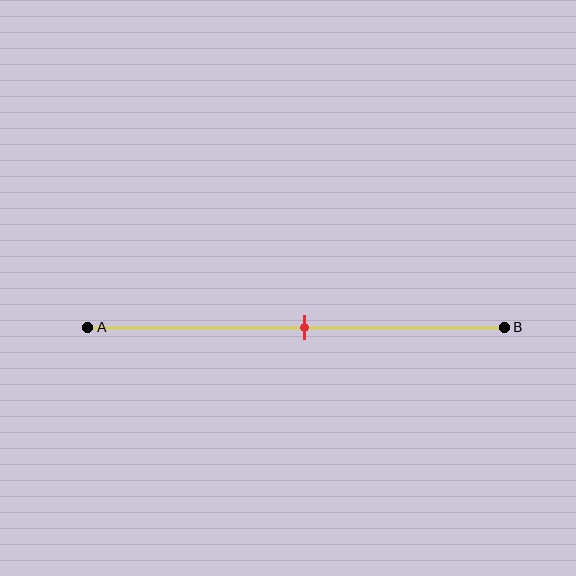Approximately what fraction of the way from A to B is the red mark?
The red mark is approximately 50% of the way from A to B.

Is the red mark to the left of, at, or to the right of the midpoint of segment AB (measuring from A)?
The red mark is approximately at the midpoint of segment AB.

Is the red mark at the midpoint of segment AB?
Yes, the mark is approximately at the midpoint.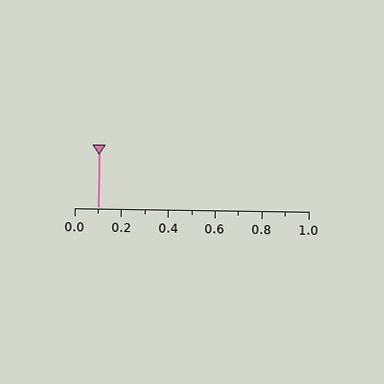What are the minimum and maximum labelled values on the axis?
The axis runs from 0.0 to 1.0.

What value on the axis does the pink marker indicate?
The marker indicates approximately 0.1.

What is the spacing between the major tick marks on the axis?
The major ticks are spaced 0.2 apart.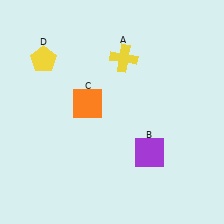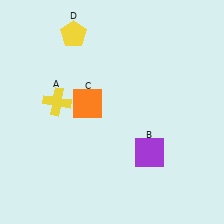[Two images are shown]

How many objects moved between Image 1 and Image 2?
2 objects moved between the two images.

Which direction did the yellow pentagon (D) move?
The yellow pentagon (D) moved right.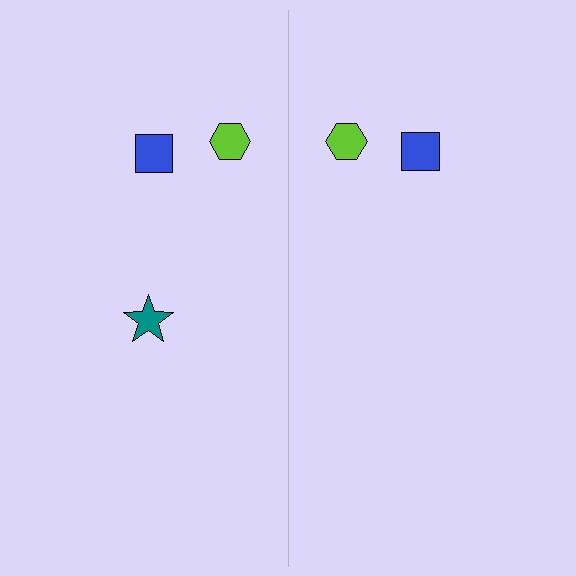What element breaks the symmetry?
A teal star is missing from the right side.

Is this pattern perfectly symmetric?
No, the pattern is not perfectly symmetric. A teal star is missing from the right side.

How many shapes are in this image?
There are 5 shapes in this image.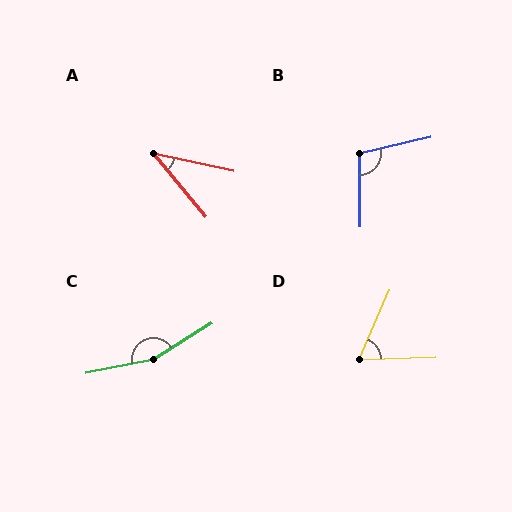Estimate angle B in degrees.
Approximately 103 degrees.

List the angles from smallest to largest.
A (38°), D (64°), B (103°), C (159°).